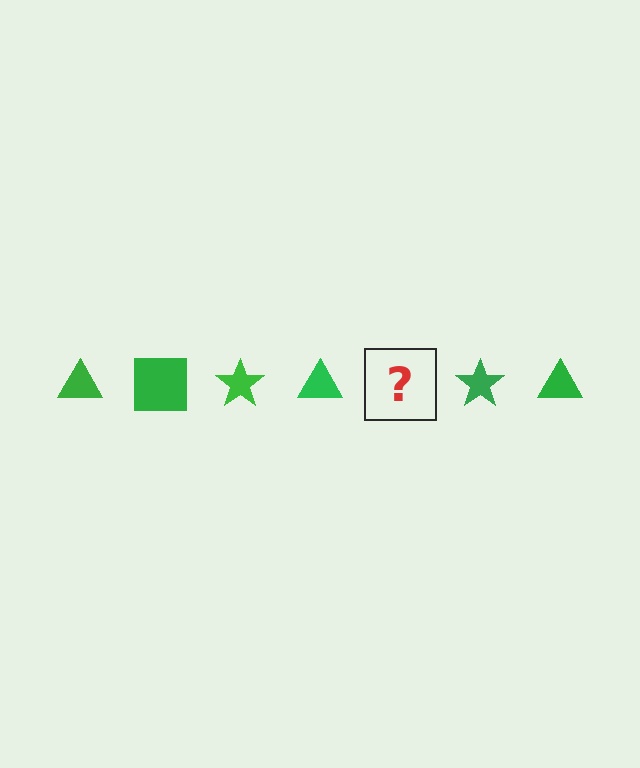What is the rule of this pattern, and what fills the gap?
The rule is that the pattern cycles through triangle, square, star shapes in green. The gap should be filled with a green square.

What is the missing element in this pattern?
The missing element is a green square.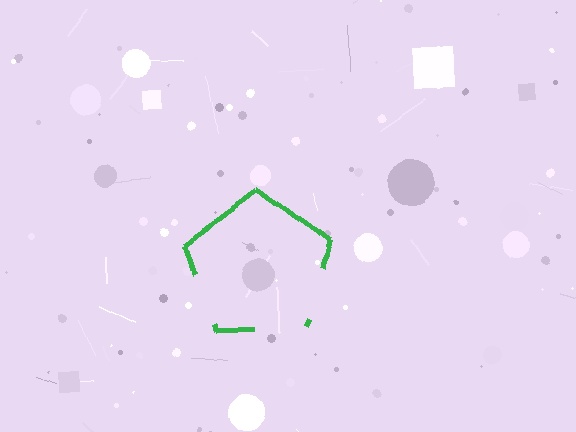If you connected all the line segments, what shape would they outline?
They would outline a pentagon.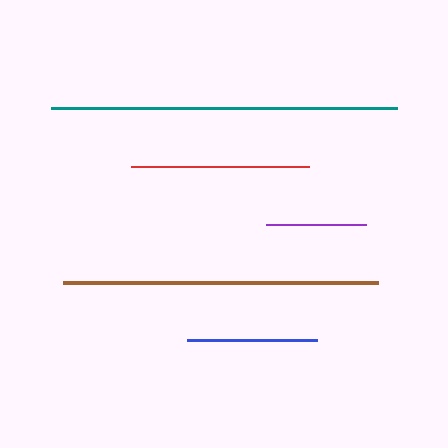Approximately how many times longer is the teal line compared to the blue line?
The teal line is approximately 2.7 times the length of the blue line.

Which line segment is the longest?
The teal line is the longest at approximately 345 pixels.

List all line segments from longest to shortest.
From longest to shortest: teal, brown, red, blue, purple.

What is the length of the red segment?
The red segment is approximately 178 pixels long.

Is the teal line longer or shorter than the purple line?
The teal line is longer than the purple line.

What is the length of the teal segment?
The teal segment is approximately 345 pixels long.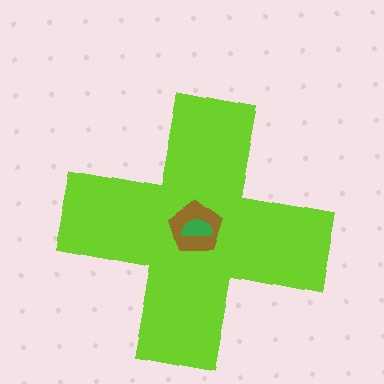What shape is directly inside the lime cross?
The brown pentagon.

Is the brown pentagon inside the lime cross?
Yes.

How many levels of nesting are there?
3.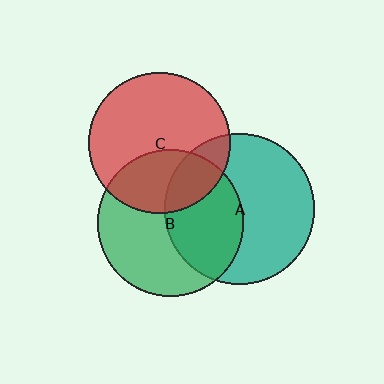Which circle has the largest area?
Circle A (teal).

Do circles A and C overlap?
Yes.